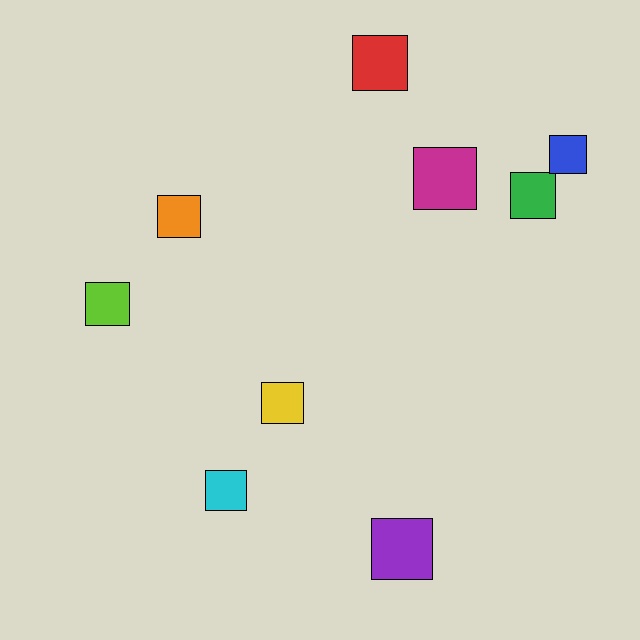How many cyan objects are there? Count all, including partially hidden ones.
There is 1 cyan object.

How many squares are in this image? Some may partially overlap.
There are 9 squares.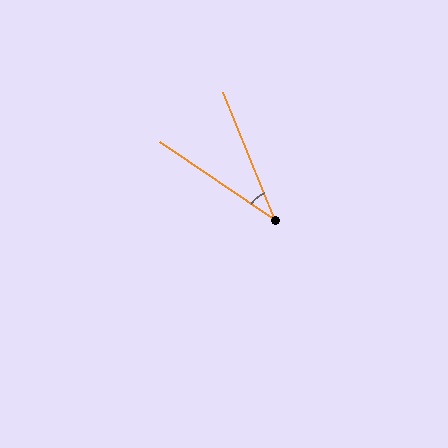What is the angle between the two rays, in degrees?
Approximately 34 degrees.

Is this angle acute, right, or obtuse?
It is acute.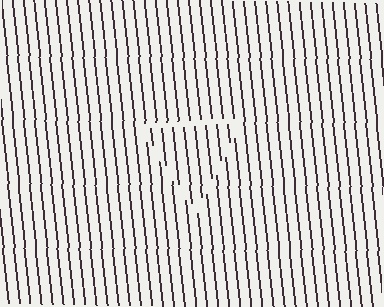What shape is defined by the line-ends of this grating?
An illusory triangle. The interior of the shape contains the same grating, shifted by half a period — the contour is defined by the phase discontinuity where line-ends from the inner and outer gratings abut.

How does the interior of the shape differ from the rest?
The interior of the shape contains the same grating, shifted by half a period — the contour is defined by the phase discontinuity where line-ends from the inner and outer gratings abut.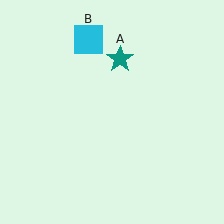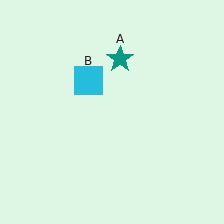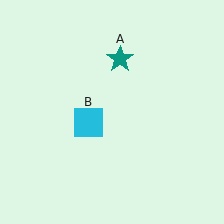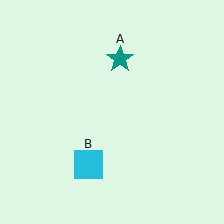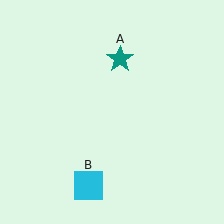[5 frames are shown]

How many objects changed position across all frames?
1 object changed position: cyan square (object B).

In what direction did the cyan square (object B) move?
The cyan square (object B) moved down.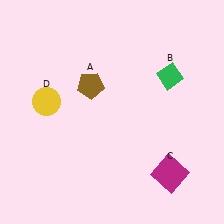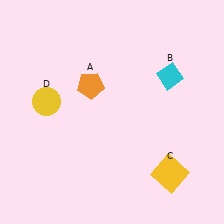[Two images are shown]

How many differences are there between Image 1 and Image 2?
There are 3 differences between the two images.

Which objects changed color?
A changed from brown to orange. B changed from green to cyan. C changed from magenta to yellow.